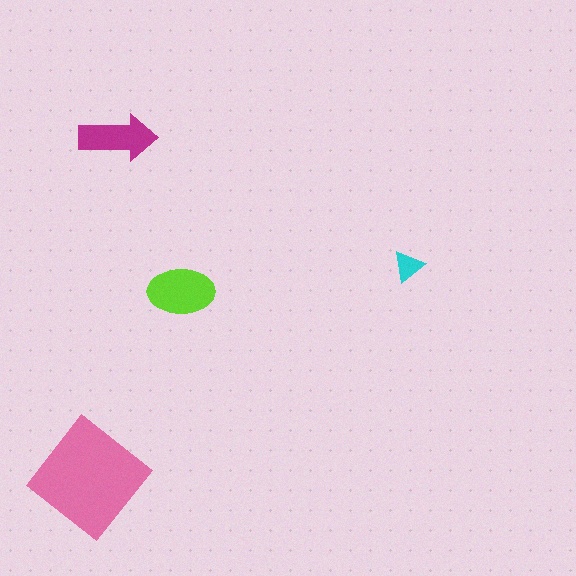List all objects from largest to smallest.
The pink diamond, the lime ellipse, the magenta arrow, the cyan triangle.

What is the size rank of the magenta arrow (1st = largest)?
3rd.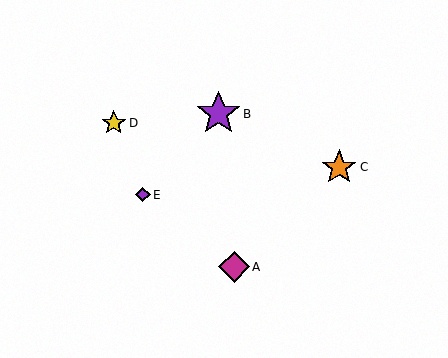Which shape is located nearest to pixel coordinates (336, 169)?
The orange star (labeled C) at (339, 167) is nearest to that location.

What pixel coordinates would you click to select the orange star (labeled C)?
Click at (339, 167) to select the orange star C.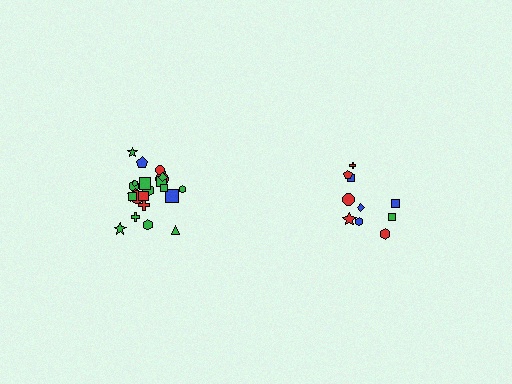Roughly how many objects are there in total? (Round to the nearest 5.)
Roughly 35 objects in total.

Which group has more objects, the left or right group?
The left group.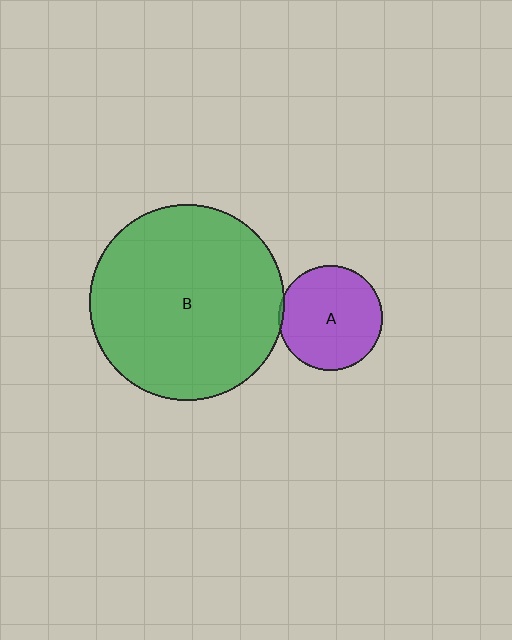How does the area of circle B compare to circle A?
Approximately 3.5 times.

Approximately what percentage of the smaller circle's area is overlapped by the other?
Approximately 5%.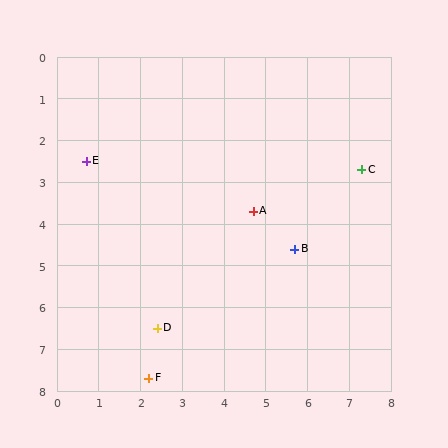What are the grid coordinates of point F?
Point F is at approximately (2.2, 7.7).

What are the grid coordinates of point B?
Point B is at approximately (5.7, 4.6).